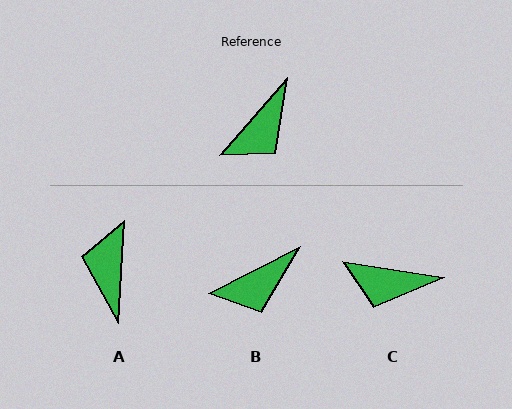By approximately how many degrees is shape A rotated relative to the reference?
Approximately 143 degrees clockwise.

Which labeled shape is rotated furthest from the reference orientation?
A, about 143 degrees away.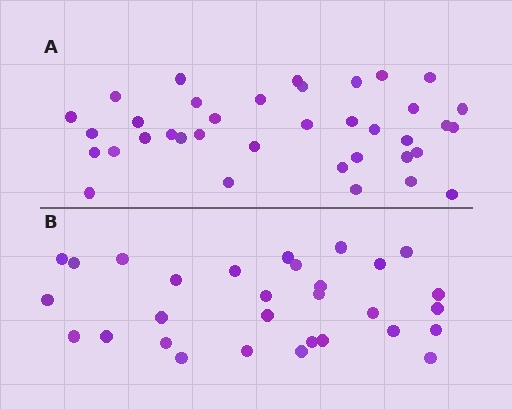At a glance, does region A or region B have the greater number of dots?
Region A (the top region) has more dots.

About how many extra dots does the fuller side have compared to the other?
Region A has roughly 8 or so more dots than region B.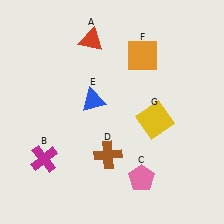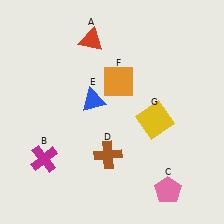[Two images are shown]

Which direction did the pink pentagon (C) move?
The pink pentagon (C) moved right.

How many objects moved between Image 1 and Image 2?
2 objects moved between the two images.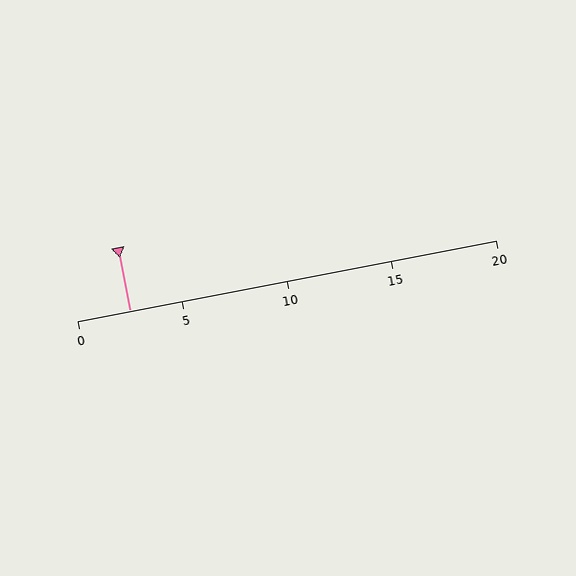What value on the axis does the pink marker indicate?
The marker indicates approximately 2.5.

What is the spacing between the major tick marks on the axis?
The major ticks are spaced 5 apart.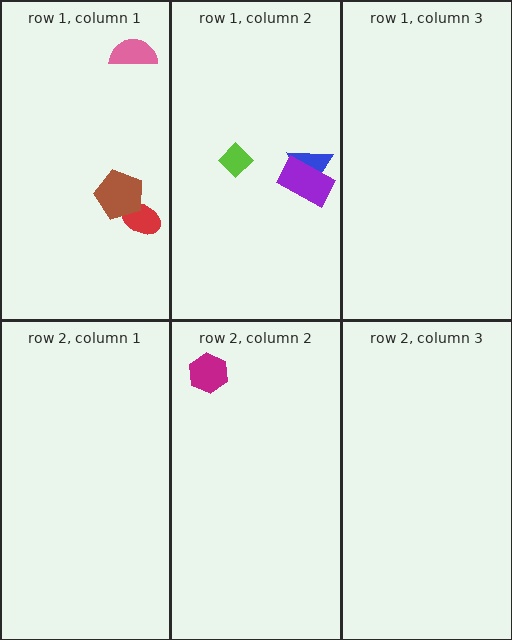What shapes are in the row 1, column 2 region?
The blue triangle, the purple rectangle, the lime diamond.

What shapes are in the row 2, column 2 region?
The magenta hexagon.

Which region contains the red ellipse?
The row 1, column 1 region.